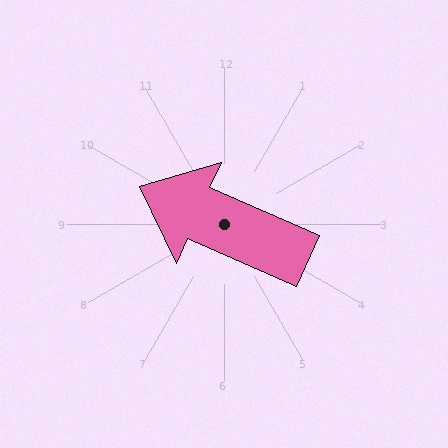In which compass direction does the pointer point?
Northwest.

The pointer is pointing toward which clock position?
Roughly 10 o'clock.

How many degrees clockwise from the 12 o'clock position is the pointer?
Approximately 294 degrees.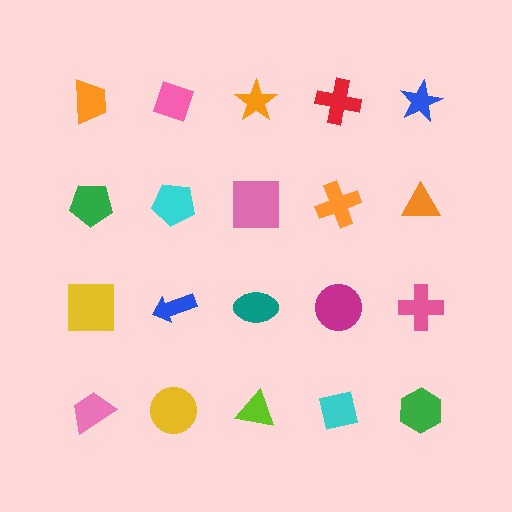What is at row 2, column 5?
An orange triangle.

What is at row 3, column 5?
A pink cross.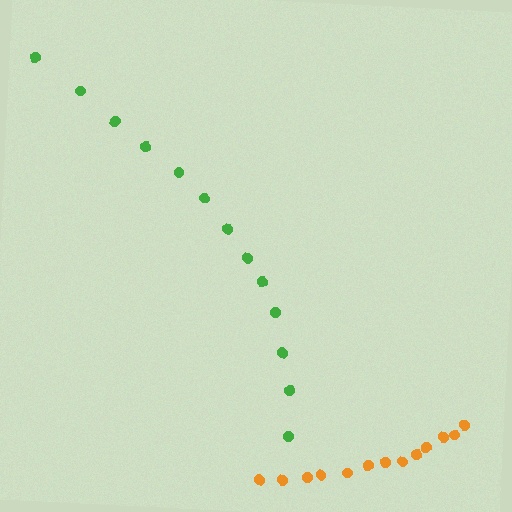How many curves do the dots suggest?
There are 2 distinct paths.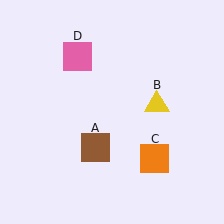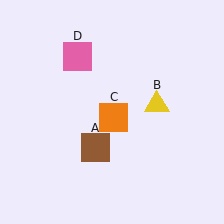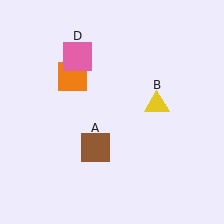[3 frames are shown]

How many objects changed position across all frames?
1 object changed position: orange square (object C).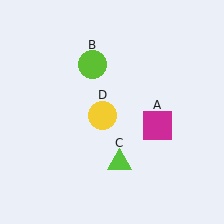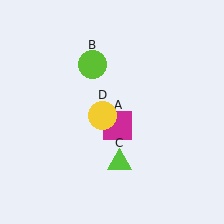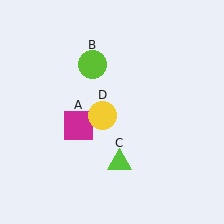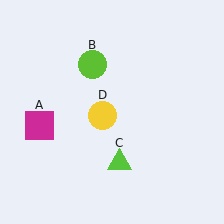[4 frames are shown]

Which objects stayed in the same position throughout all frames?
Lime circle (object B) and lime triangle (object C) and yellow circle (object D) remained stationary.